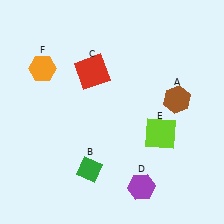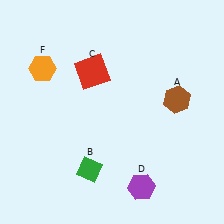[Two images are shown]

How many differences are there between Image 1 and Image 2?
There is 1 difference between the two images.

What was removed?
The lime square (E) was removed in Image 2.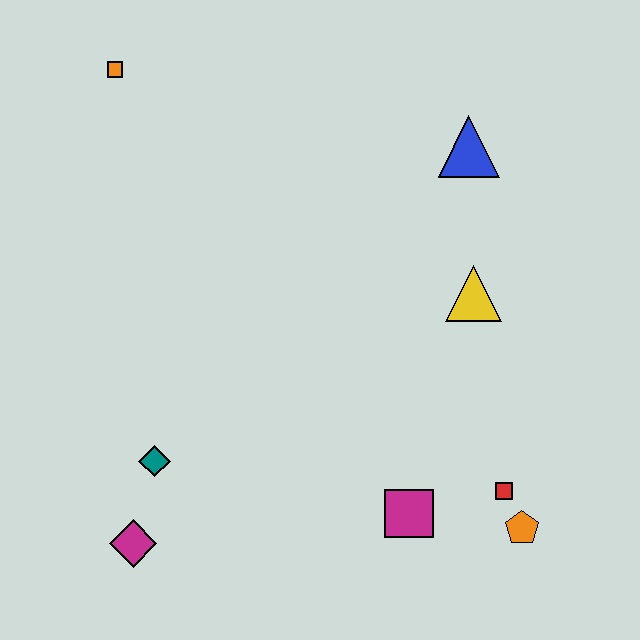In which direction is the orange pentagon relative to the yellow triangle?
The orange pentagon is below the yellow triangle.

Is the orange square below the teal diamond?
No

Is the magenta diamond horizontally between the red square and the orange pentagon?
No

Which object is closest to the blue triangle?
The yellow triangle is closest to the blue triangle.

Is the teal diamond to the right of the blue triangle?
No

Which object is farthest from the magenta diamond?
The blue triangle is farthest from the magenta diamond.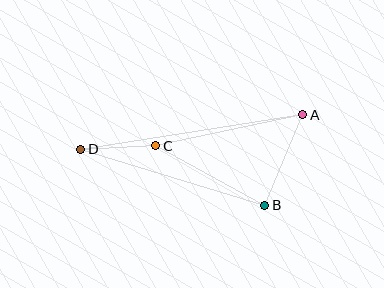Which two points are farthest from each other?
Points A and D are farthest from each other.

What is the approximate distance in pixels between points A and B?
The distance between A and B is approximately 98 pixels.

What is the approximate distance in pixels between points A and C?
The distance between A and C is approximately 150 pixels.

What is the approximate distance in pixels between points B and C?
The distance between B and C is approximately 124 pixels.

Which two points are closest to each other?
Points C and D are closest to each other.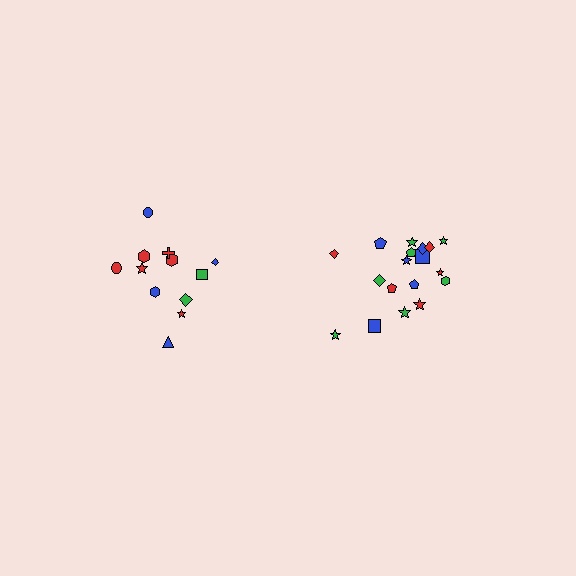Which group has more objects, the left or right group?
The right group.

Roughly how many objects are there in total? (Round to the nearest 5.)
Roughly 30 objects in total.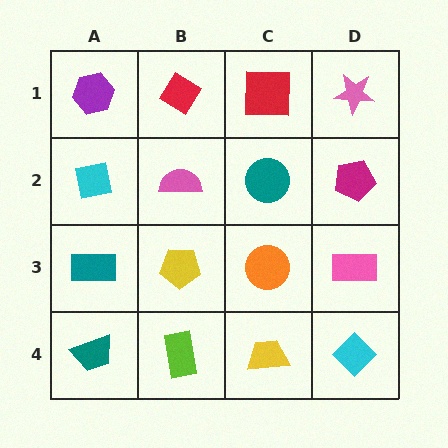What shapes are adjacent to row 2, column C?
A red square (row 1, column C), an orange circle (row 3, column C), a pink semicircle (row 2, column B), a magenta pentagon (row 2, column D).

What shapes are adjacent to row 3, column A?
A cyan square (row 2, column A), a teal trapezoid (row 4, column A), a yellow pentagon (row 3, column B).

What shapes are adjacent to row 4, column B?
A yellow pentagon (row 3, column B), a teal trapezoid (row 4, column A), a yellow trapezoid (row 4, column C).